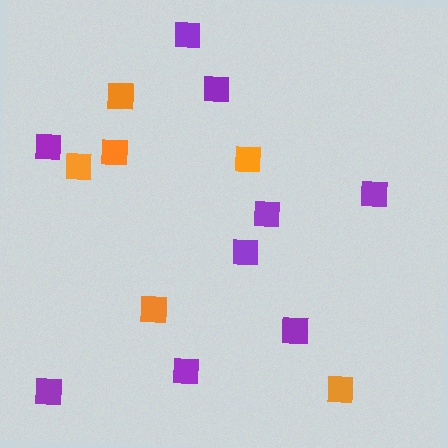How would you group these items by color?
There are 2 groups: one group of orange squares (6) and one group of purple squares (9).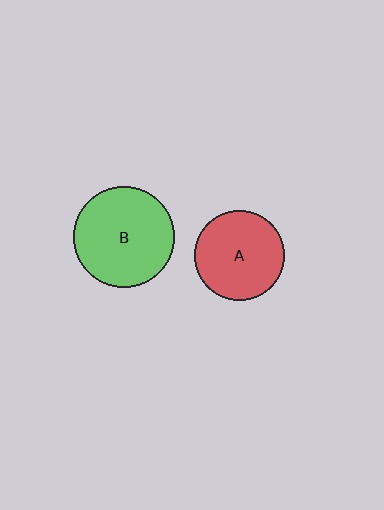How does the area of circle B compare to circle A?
Approximately 1.3 times.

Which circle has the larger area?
Circle B (green).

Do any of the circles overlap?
No, none of the circles overlap.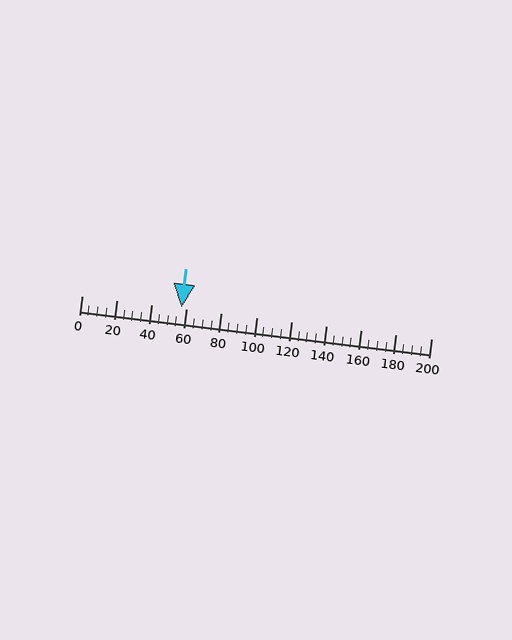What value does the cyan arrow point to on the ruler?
The cyan arrow points to approximately 57.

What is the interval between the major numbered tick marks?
The major tick marks are spaced 20 units apart.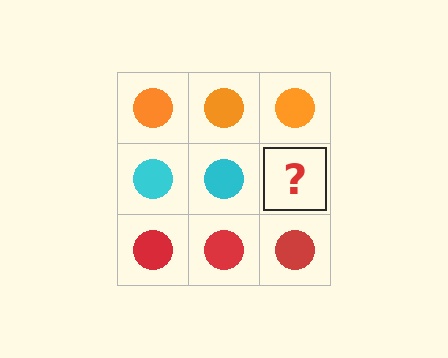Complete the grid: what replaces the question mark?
The question mark should be replaced with a cyan circle.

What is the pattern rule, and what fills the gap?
The rule is that each row has a consistent color. The gap should be filled with a cyan circle.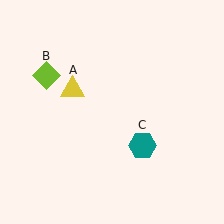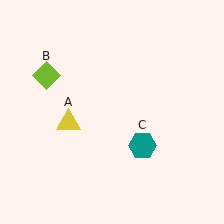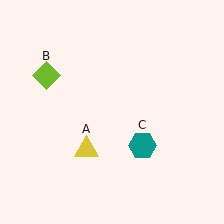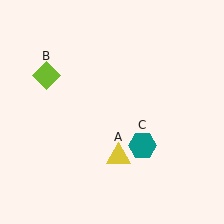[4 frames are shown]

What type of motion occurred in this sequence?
The yellow triangle (object A) rotated counterclockwise around the center of the scene.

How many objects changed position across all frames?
1 object changed position: yellow triangle (object A).